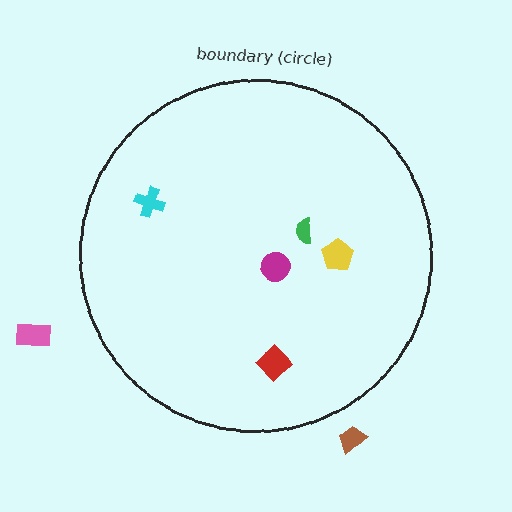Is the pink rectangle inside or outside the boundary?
Outside.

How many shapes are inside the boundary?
5 inside, 2 outside.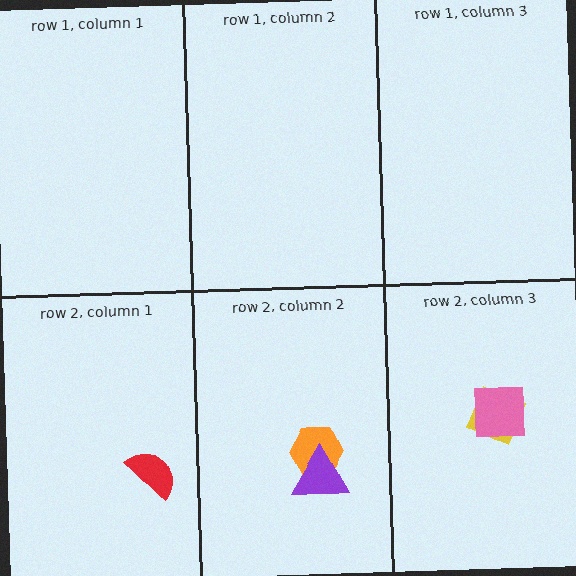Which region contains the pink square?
The row 2, column 3 region.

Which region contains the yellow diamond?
The row 2, column 3 region.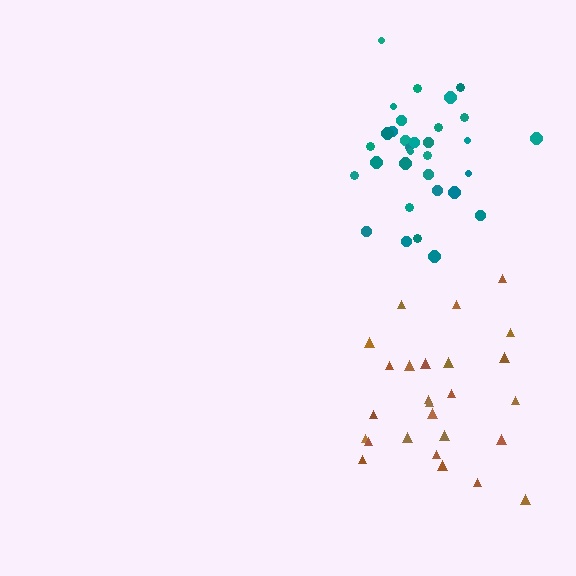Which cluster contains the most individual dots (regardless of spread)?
Teal (32).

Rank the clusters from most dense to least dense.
teal, brown.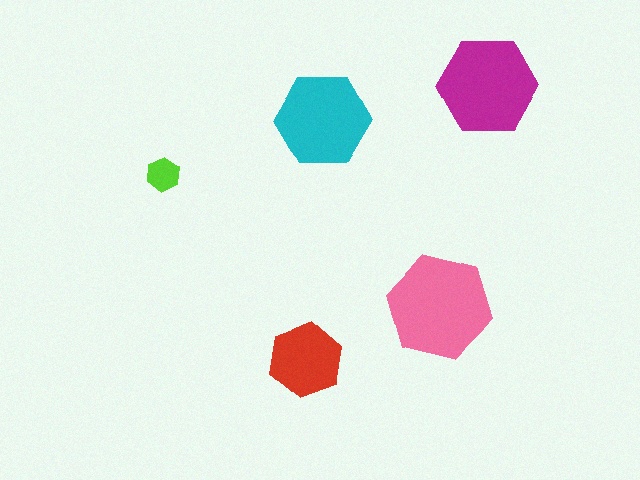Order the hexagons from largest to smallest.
the pink one, the magenta one, the cyan one, the red one, the lime one.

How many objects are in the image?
There are 5 objects in the image.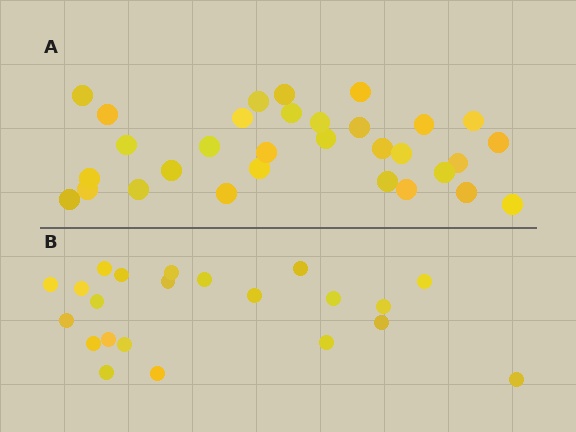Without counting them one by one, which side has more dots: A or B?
Region A (the top region) has more dots.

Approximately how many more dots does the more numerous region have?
Region A has roughly 8 or so more dots than region B.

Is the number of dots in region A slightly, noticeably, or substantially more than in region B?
Region A has noticeably more, but not dramatically so. The ratio is roughly 1.4 to 1.